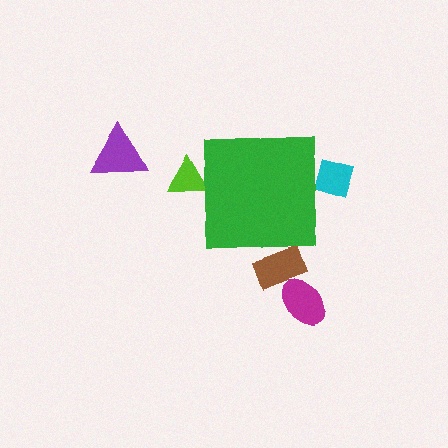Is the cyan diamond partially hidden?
Yes, the cyan diamond is partially hidden behind the green square.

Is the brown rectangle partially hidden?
Yes, the brown rectangle is partially hidden behind the green square.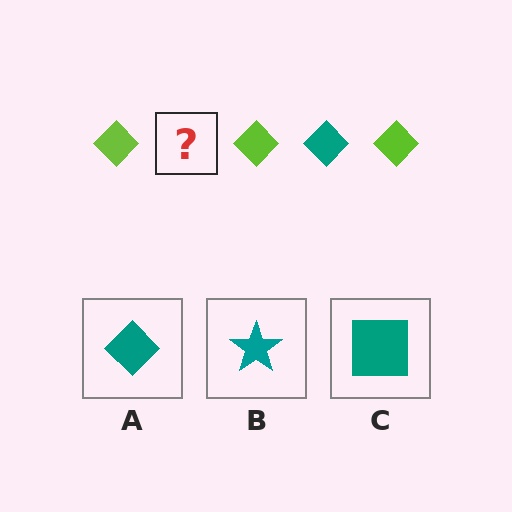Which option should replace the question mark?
Option A.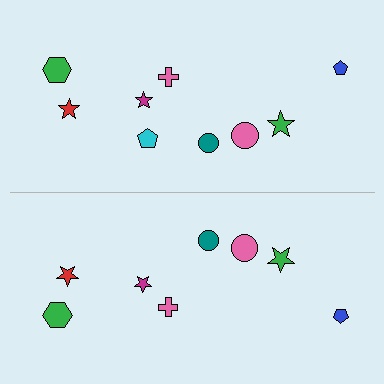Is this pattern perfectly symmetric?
No, the pattern is not perfectly symmetric. A cyan pentagon is missing from the bottom side.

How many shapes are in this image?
There are 17 shapes in this image.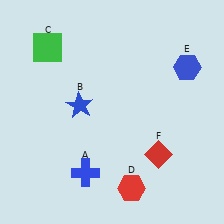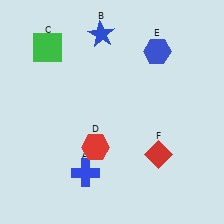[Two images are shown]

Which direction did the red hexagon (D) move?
The red hexagon (D) moved up.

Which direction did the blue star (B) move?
The blue star (B) moved up.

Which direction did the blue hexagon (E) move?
The blue hexagon (E) moved left.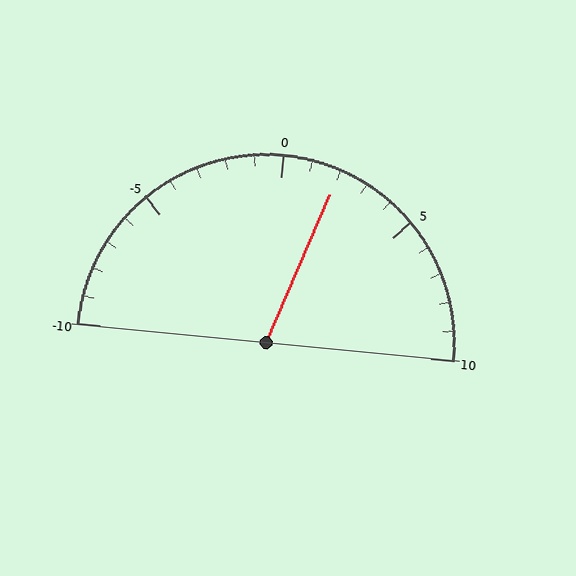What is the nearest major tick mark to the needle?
The nearest major tick mark is 0.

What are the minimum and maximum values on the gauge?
The gauge ranges from -10 to 10.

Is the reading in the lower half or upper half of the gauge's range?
The reading is in the upper half of the range (-10 to 10).